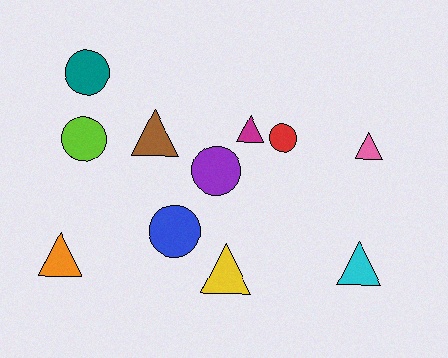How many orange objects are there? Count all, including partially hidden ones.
There is 1 orange object.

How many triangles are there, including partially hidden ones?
There are 6 triangles.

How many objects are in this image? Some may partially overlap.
There are 11 objects.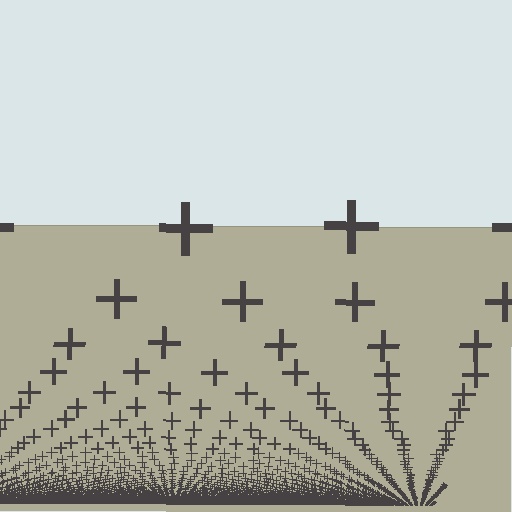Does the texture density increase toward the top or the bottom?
Density increases toward the bottom.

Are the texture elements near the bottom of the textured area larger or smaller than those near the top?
Smaller. The gradient is inverted — elements near the bottom are smaller and denser.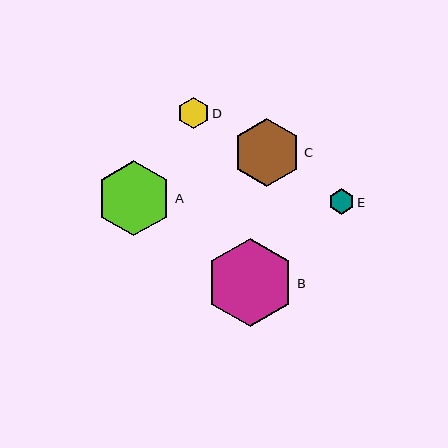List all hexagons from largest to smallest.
From largest to smallest: B, A, C, D, E.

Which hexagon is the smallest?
Hexagon E is the smallest with a size of approximately 25 pixels.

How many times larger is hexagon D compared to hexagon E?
Hexagon D is approximately 1.2 times the size of hexagon E.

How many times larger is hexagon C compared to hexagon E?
Hexagon C is approximately 2.7 times the size of hexagon E.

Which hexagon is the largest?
Hexagon B is the largest with a size of approximately 89 pixels.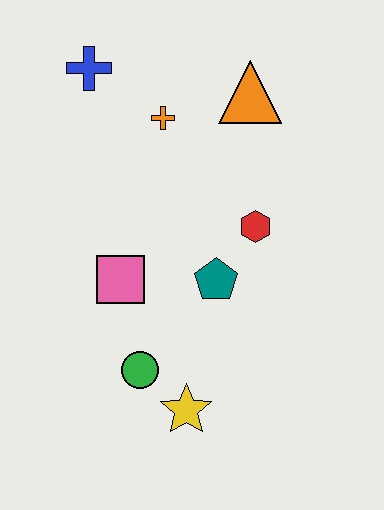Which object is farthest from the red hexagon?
The blue cross is farthest from the red hexagon.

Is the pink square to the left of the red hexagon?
Yes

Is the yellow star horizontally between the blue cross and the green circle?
No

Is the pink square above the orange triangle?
No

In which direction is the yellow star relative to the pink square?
The yellow star is below the pink square.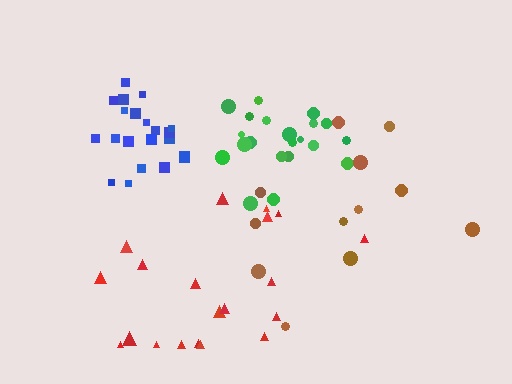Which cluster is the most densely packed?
Blue.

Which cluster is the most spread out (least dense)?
Brown.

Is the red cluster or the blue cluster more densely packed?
Blue.